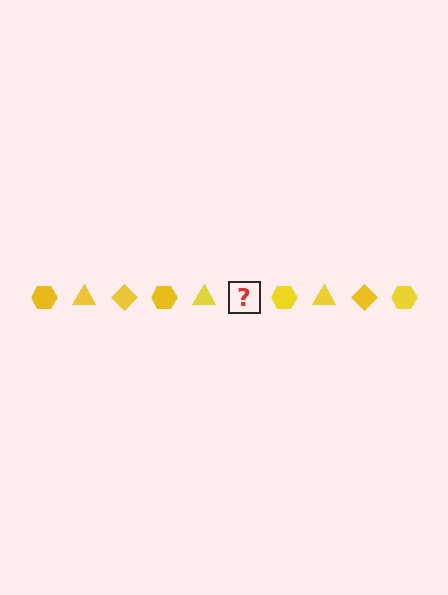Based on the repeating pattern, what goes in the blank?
The blank should be a yellow diamond.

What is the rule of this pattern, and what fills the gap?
The rule is that the pattern cycles through hexagon, triangle, diamond shapes in yellow. The gap should be filled with a yellow diamond.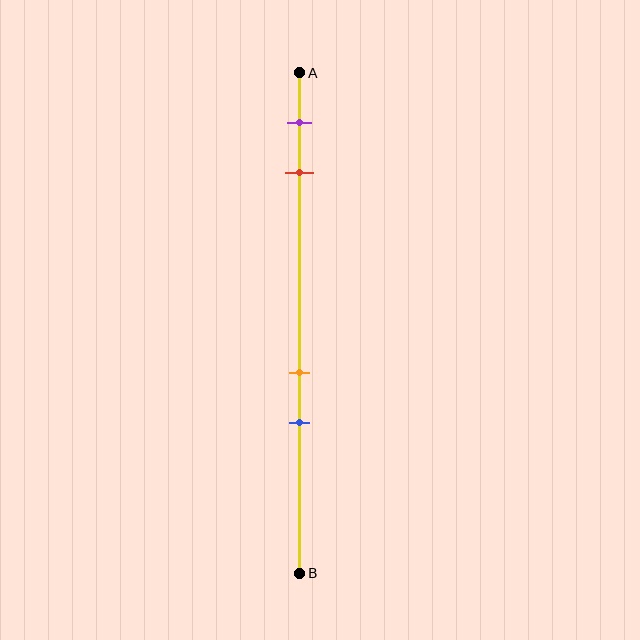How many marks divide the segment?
There are 4 marks dividing the segment.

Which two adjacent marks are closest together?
The orange and blue marks are the closest adjacent pair.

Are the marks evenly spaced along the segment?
No, the marks are not evenly spaced.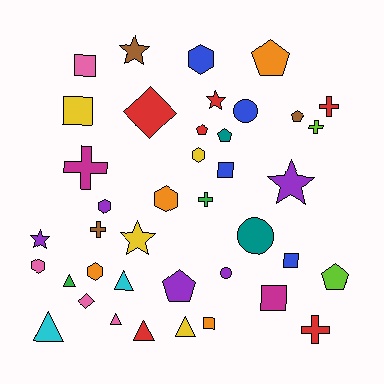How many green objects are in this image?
There are 2 green objects.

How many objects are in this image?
There are 40 objects.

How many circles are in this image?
There are 3 circles.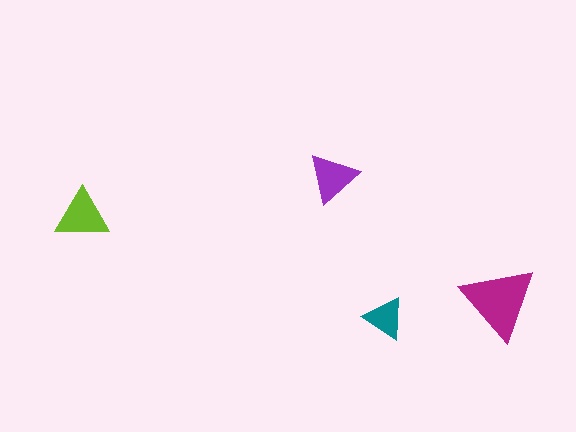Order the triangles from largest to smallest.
the magenta one, the lime one, the purple one, the teal one.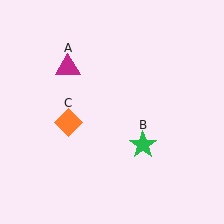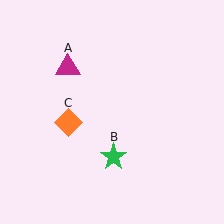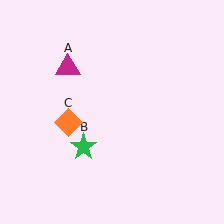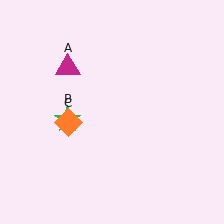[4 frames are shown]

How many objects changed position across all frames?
1 object changed position: green star (object B).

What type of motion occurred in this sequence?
The green star (object B) rotated clockwise around the center of the scene.